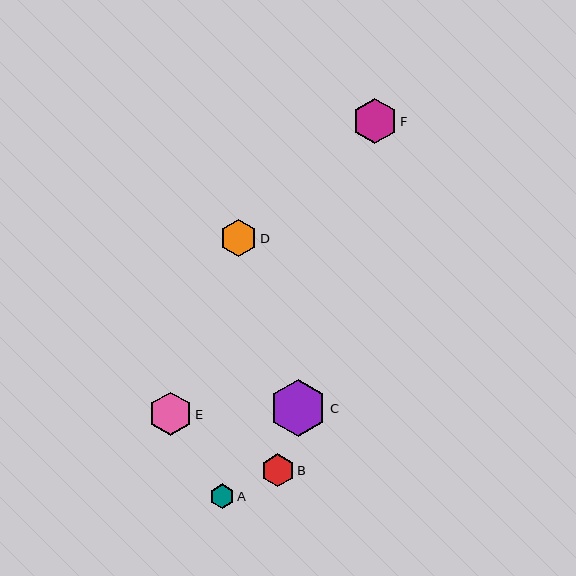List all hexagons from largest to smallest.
From largest to smallest: C, F, E, D, B, A.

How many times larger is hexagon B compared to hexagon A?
Hexagon B is approximately 1.3 times the size of hexagon A.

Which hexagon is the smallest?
Hexagon A is the smallest with a size of approximately 25 pixels.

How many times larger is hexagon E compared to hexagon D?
Hexagon E is approximately 1.2 times the size of hexagon D.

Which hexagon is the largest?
Hexagon C is the largest with a size of approximately 57 pixels.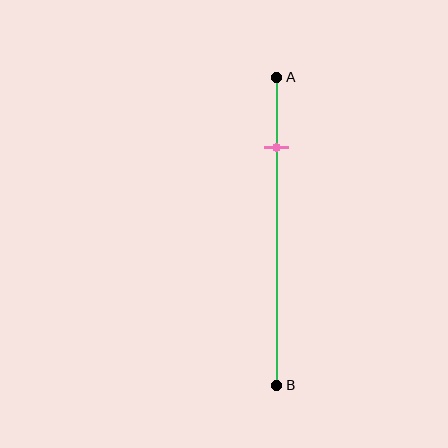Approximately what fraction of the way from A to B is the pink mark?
The pink mark is approximately 25% of the way from A to B.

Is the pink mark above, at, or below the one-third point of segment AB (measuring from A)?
The pink mark is above the one-third point of segment AB.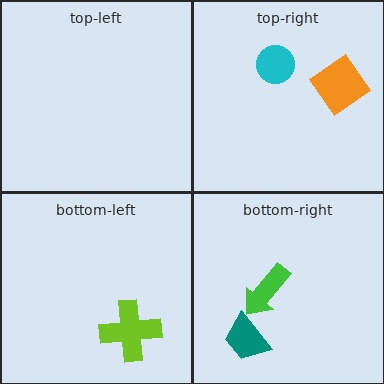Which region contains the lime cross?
The bottom-left region.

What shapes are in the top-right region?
The cyan circle, the orange diamond.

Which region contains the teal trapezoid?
The bottom-right region.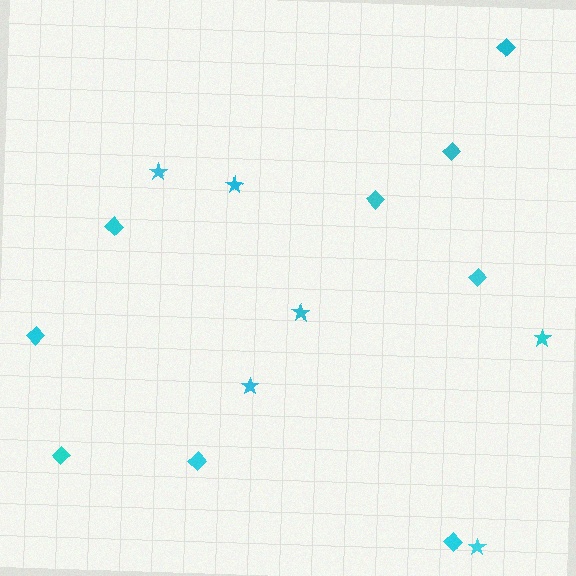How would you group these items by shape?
There are 2 groups: one group of stars (6) and one group of diamonds (9).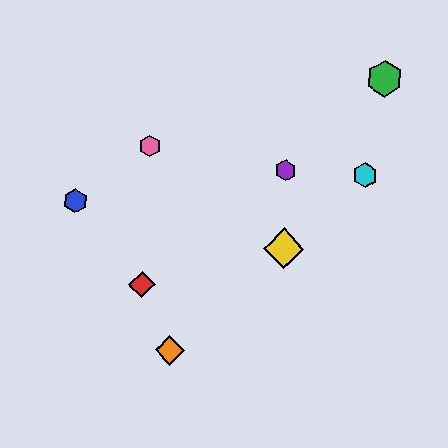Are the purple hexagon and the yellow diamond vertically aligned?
Yes, both are at x≈286.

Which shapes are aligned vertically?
The yellow diamond, the purple hexagon are aligned vertically.